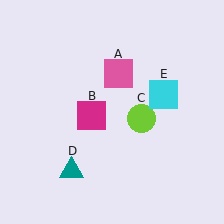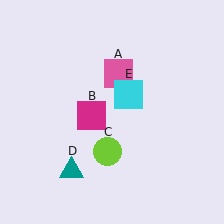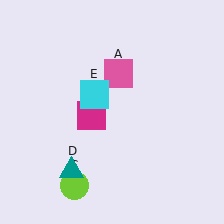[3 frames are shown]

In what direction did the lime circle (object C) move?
The lime circle (object C) moved down and to the left.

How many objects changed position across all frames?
2 objects changed position: lime circle (object C), cyan square (object E).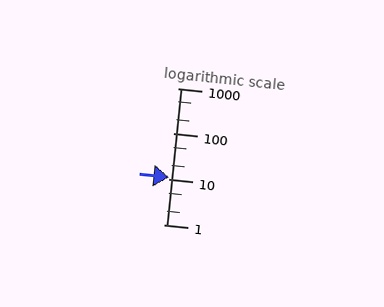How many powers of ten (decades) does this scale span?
The scale spans 3 decades, from 1 to 1000.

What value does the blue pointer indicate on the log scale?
The pointer indicates approximately 11.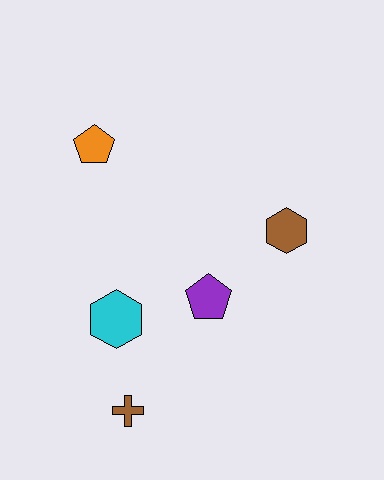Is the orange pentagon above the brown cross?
Yes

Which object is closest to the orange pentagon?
The cyan hexagon is closest to the orange pentagon.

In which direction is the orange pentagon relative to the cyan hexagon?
The orange pentagon is above the cyan hexagon.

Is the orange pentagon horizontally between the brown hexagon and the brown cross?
No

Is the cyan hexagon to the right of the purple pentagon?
No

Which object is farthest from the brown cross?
The orange pentagon is farthest from the brown cross.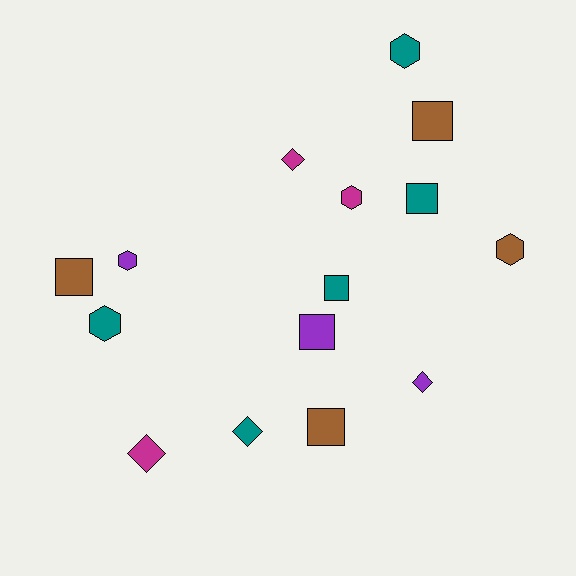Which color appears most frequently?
Teal, with 5 objects.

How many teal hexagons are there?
There are 2 teal hexagons.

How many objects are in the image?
There are 15 objects.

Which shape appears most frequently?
Square, with 6 objects.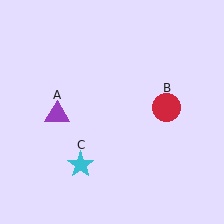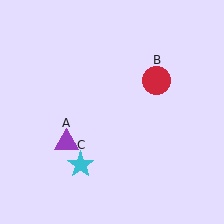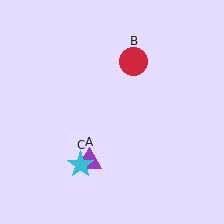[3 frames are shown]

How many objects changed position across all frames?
2 objects changed position: purple triangle (object A), red circle (object B).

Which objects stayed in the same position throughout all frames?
Cyan star (object C) remained stationary.